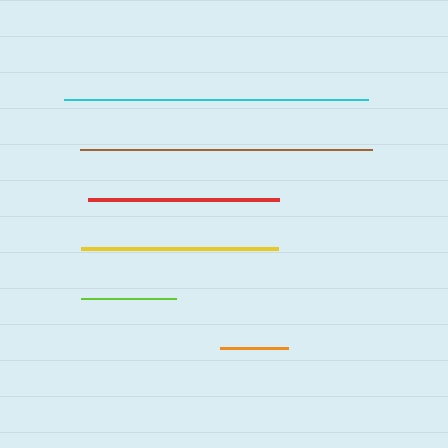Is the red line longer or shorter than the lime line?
The red line is longer than the lime line.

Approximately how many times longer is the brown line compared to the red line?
The brown line is approximately 1.5 times the length of the red line.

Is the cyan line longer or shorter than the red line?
The cyan line is longer than the red line.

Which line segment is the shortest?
The orange line is the shortest at approximately 68 pixels.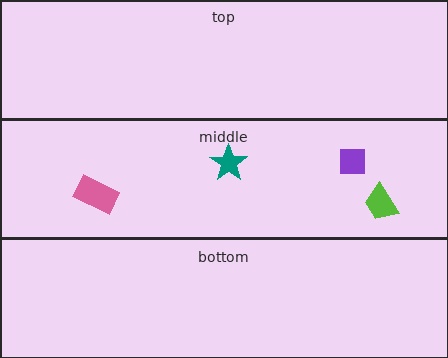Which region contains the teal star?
The middle region.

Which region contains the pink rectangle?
The middle region.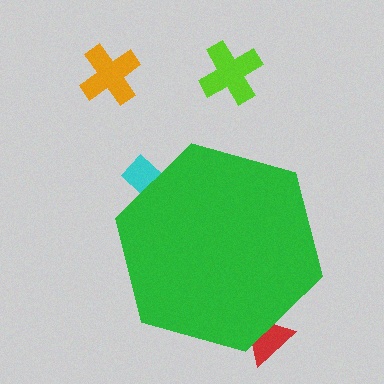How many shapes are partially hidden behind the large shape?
2 shapes are partially hidden.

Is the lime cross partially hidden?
No, the lime cross is fully visible.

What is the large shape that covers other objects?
A green hexagon.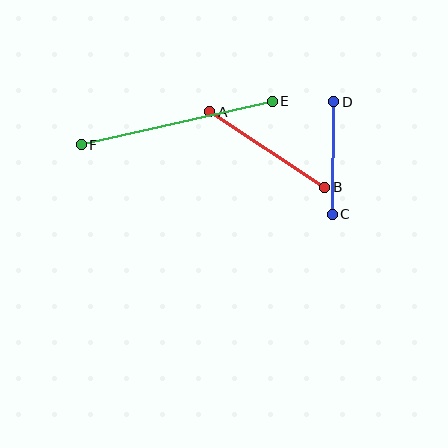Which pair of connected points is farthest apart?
Points E and F are farthest apart.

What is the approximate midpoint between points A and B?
The midpoint is at approximately (267, 150) pixels.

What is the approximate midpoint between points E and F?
The midpoint is at approximately (177, 123) pixels.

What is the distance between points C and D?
The distance is approximately 112 pixels.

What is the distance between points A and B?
The distance is approximately 138 pixels.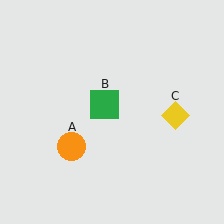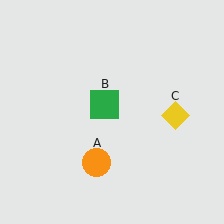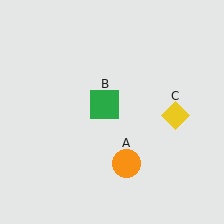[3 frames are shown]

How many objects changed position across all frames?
1 object changed position: orange circle (object A).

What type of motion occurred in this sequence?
The orange circle (object A) rotated counterclockwise around the center of the scene.